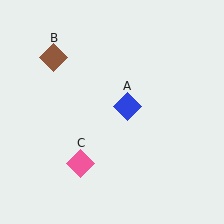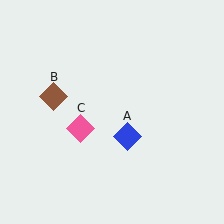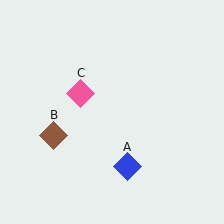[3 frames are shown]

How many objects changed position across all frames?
3 objects changed position: blue diamond (object A), brown diamond (object B), pink diamond (object C).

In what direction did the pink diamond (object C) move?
The pink diamond (object C) moved up.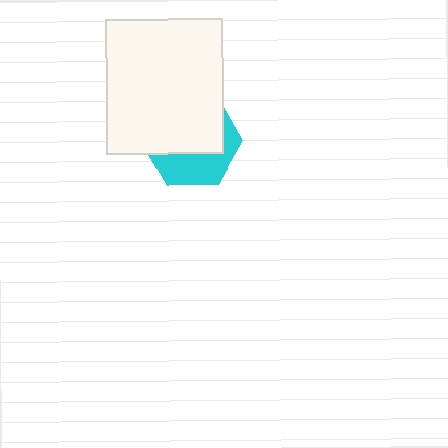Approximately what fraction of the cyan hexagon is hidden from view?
Roughly 61% of the cyan hexagon is hidden behind the white rectangle.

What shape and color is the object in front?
The object in front is a white rectangle.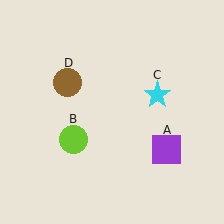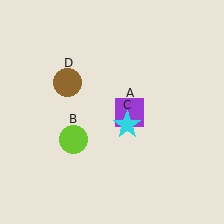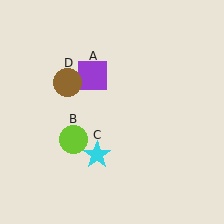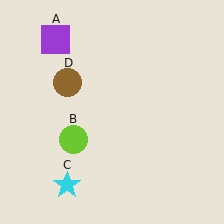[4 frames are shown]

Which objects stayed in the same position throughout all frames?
Lime circle (object B) and brown circle (object D) remained stationary.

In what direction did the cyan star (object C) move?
The cyan star (object C) moved down and to the left.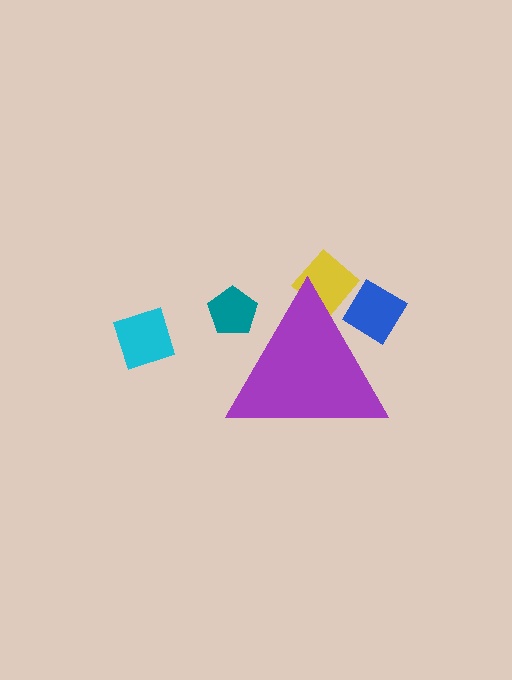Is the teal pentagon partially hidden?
Yes, the teal pentagon is partially hidden behind the purple triangle.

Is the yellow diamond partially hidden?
Yes, the yellow diamond is partially hidden behind the purple triangle.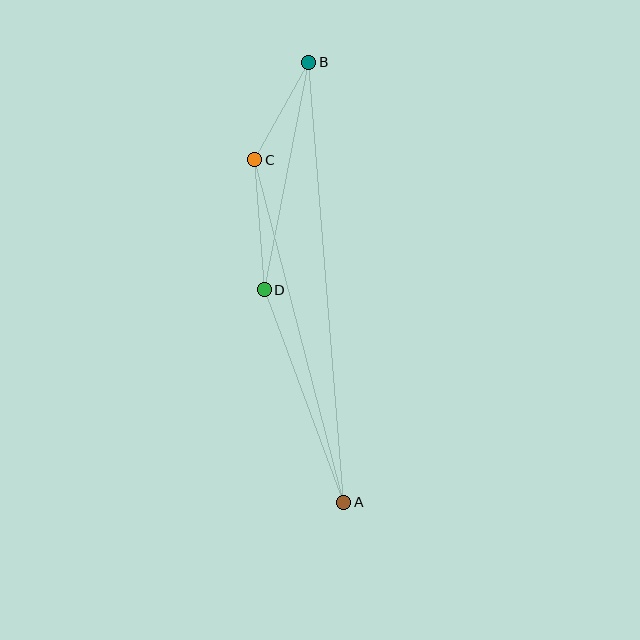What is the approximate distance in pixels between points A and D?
The distance between A and D is approximately 227 pixels.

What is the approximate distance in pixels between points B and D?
The distance between B and D is approximately 232 pixels.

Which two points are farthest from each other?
Points A and B are farthest from each other.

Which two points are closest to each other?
Points B and C are closest to each other.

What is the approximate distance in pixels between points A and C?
The distance between A and C is approximately 354 pixels.